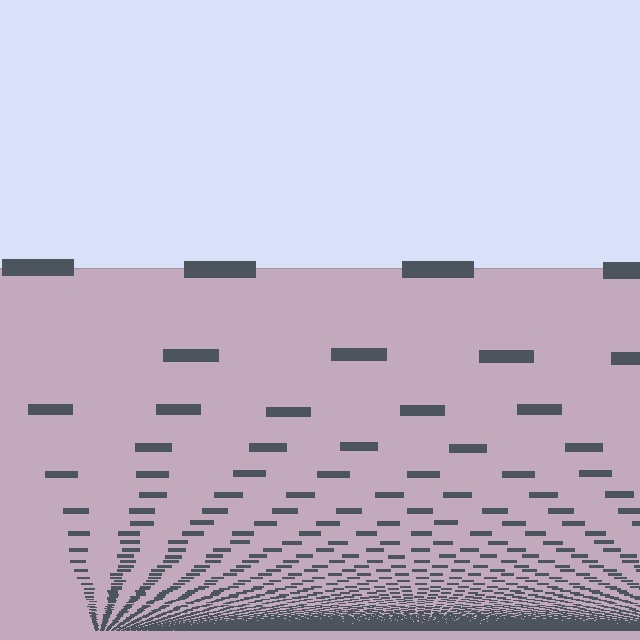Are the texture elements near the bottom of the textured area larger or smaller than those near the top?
Smaller. The gradient is inverted — elements near the bottom are smaller and denser.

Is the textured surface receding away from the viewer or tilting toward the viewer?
The surface appears to tilt toward the viewer. Texture elements get larger and sparser toward the top.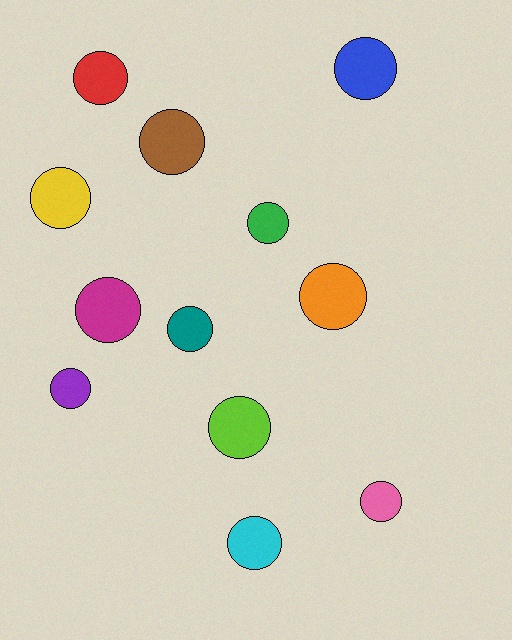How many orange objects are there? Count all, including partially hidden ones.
There is 1 orange object.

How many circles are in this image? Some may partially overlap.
There are 12 circles.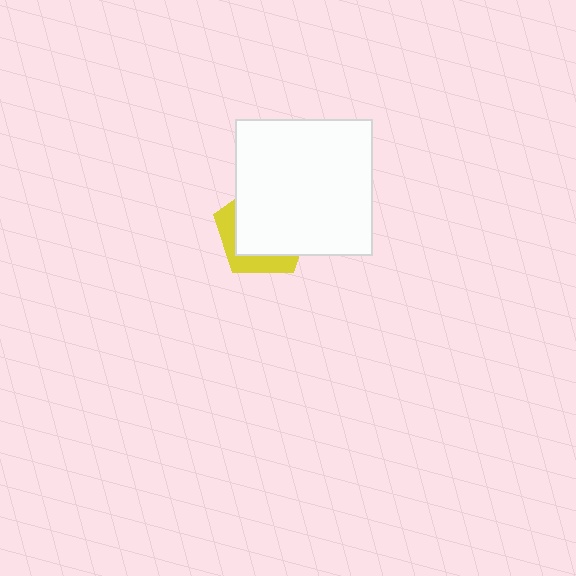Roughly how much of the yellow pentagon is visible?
A small part of it is visible (roughly 31%).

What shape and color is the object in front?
The object in front is a white square.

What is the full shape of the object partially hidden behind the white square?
The partially hidden object is a yellow pentagon.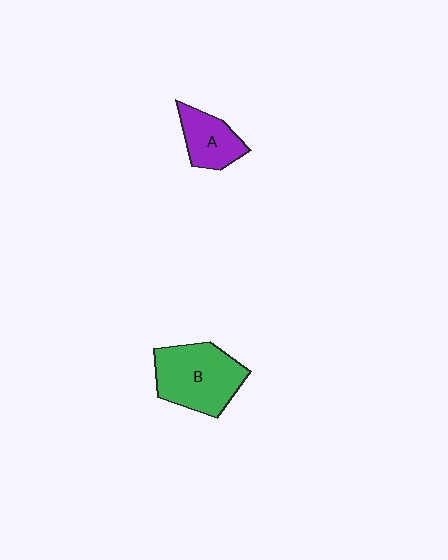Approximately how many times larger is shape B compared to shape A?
Approximately 1.8 times.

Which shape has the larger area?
Shape B (green).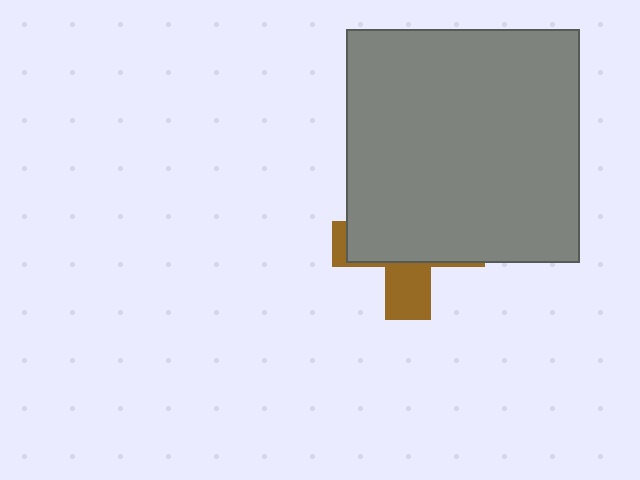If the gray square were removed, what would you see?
You would see the complete brown cross.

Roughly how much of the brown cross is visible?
A small part of it is visible (roughly 30%).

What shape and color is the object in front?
The object in front is a gray square.